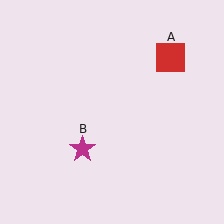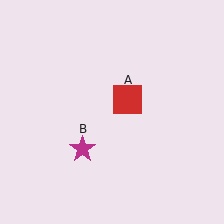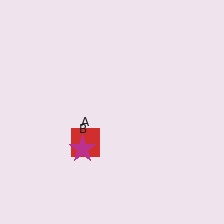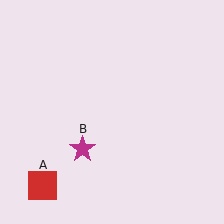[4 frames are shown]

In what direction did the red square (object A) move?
The red square (object A) moved down and to the left.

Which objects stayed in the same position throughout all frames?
Magenta star (object B) remained stationary.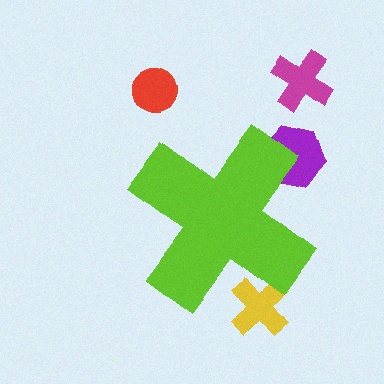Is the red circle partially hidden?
No, the red circle is fully visible.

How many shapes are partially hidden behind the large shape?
2 shapes are partially hidden.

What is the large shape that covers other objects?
A lime cross.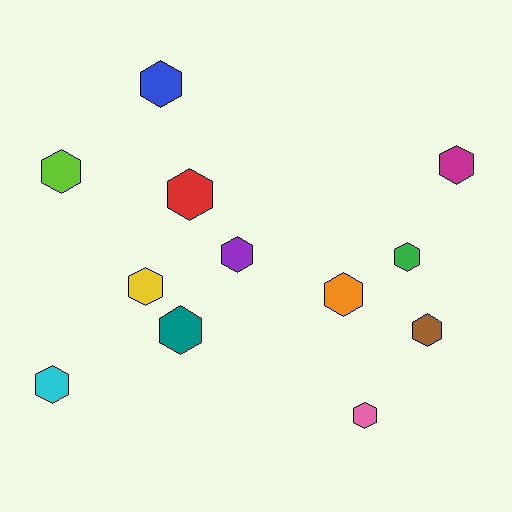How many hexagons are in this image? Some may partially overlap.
There are 12 hexagons.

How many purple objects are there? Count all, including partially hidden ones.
There is 1 purple object.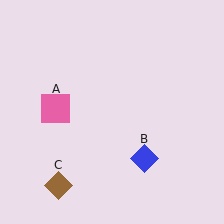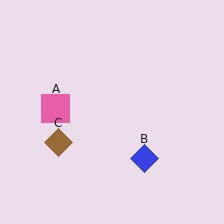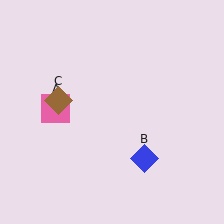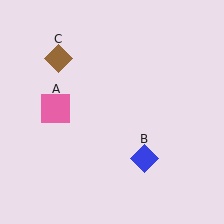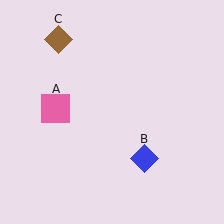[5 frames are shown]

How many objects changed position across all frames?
1 object changed position: brown diamond (object C).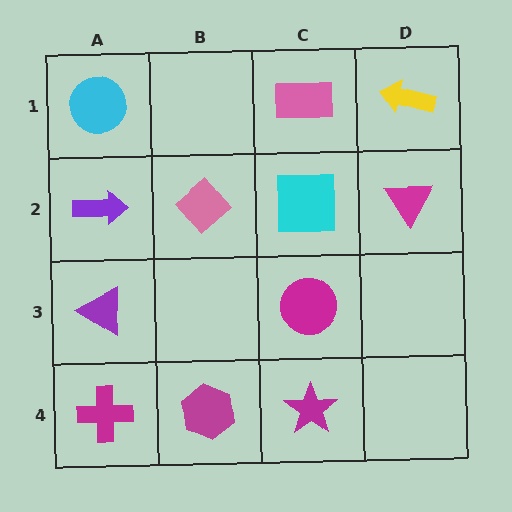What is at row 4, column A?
A magenta cross.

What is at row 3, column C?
A magenta circle.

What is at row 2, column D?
A magenta triangle.